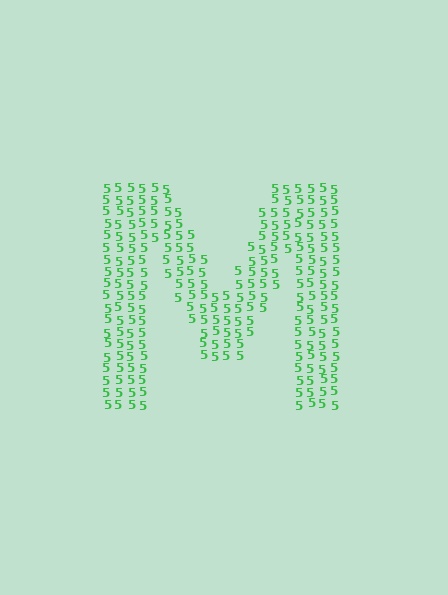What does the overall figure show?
The overall figure shows the letter M.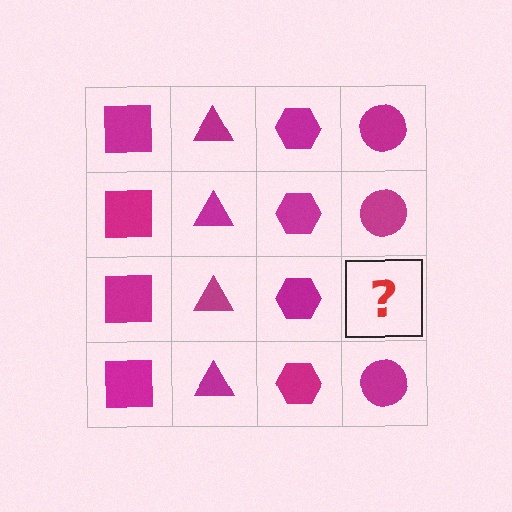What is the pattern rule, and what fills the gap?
The rule is that each column has a consistent shape. The gap should be filled with a magenta circle.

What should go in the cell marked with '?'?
The missing cell should contain a magenta circle.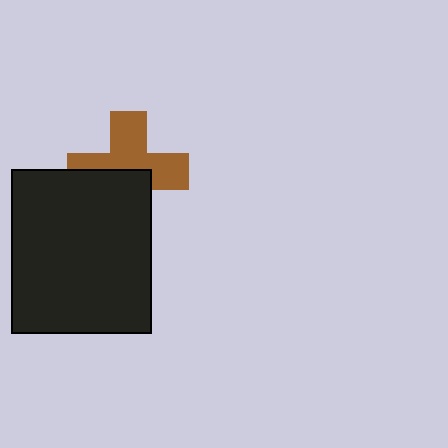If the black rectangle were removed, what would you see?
You would see the complete brown cross.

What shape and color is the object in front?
The object in front is a black rectangle.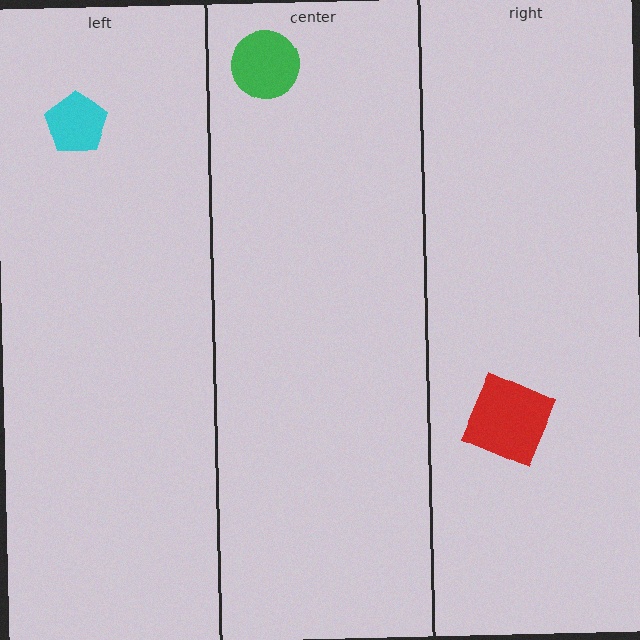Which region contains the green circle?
The center region.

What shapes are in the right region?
The red square.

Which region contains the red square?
The right region.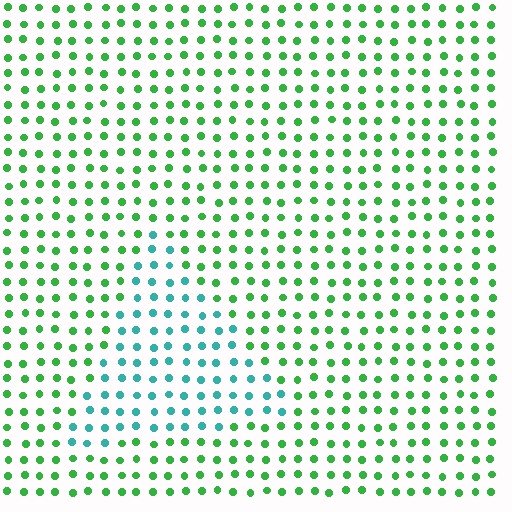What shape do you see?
I see a triangle.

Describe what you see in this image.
The image is filled with small green elements in a uniform arrangement. A triangle-shaped region is visible where the elements are tinted to a slightly different hue, forming a subtle color boundary.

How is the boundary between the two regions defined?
The boundary is defined purely by a slight shift in hue (about 48 degrees). Spacing, size, and orientation are identical on both sides.